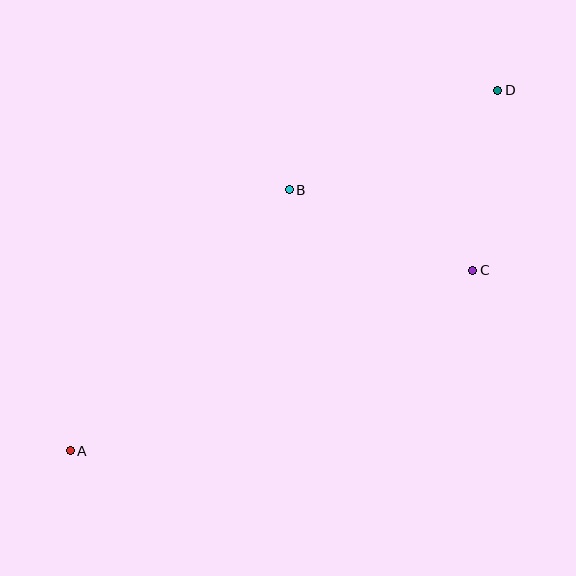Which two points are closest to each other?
Points C and D are closest to each other.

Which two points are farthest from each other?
Points A and D are farthest from each other.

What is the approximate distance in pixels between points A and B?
The distance between A and B is approximately 341 pixels.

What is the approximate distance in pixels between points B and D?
The distance between B and D is approximately 231 pixels.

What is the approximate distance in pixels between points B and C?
The distance between B and C is approximately 200 pixels.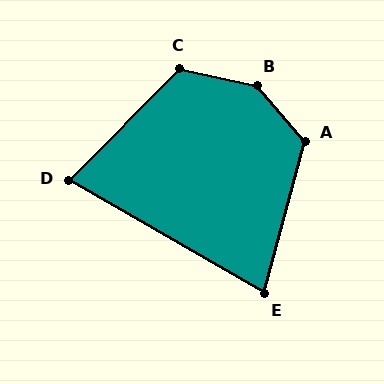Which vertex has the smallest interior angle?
D, at approximately 75 degrees.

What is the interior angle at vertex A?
Approximately 124 degrees (obtuse).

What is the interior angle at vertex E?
Approximately 76 degrees (acute).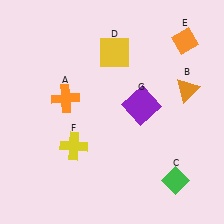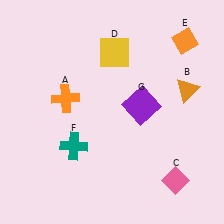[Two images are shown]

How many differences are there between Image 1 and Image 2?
There are 2 differences between the two images.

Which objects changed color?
C changed from green to pink. F changed from yellow to teal.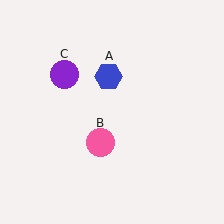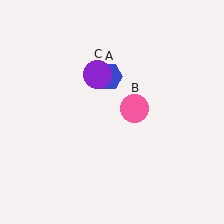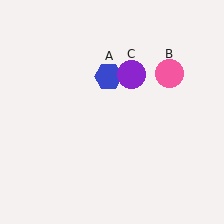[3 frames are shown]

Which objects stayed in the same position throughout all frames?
Blue hexagon (object A) remained stationary.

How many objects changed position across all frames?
2 objects changed position: pink circle (object B), purple circle (object C).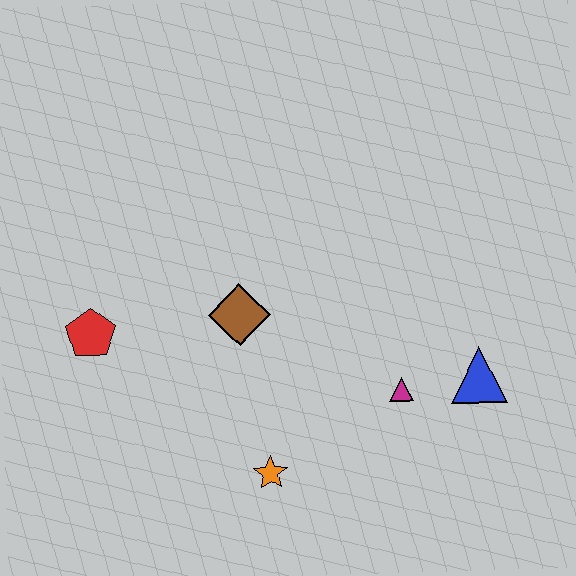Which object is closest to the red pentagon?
The brown diamond is closest to the red pentagon.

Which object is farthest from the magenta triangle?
The red pentagon is farthest from the magenta triangle.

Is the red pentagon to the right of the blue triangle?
No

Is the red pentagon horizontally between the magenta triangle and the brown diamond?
No